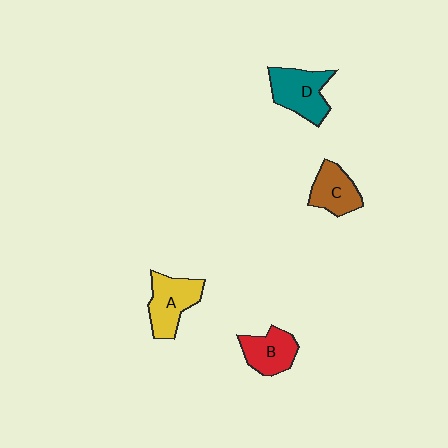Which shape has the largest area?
Shape D (teal).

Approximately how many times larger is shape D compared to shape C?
Approximately 1.3 times.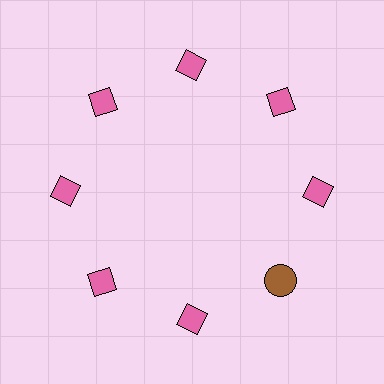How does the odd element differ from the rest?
It differs in both color (brown instead of pink) and shape (circle instead of diamond).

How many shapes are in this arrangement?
There are 8 shapes arranged in a ring pattern.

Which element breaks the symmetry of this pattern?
The brown circle at roughly the 4 o'clock position breaks the symmetry. All other shapes are pink diamonds.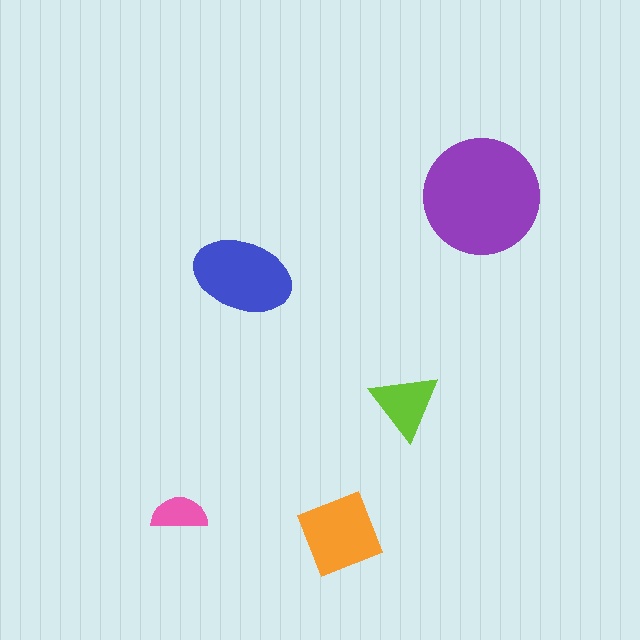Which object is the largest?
The purple circle.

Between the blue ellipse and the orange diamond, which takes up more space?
The blue ellipse.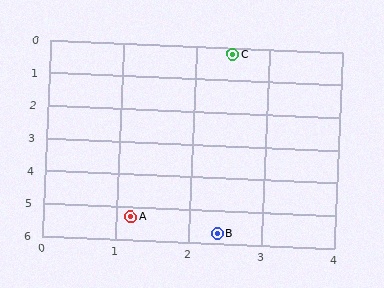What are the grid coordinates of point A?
Point A is at approximately (1.2, 5.3).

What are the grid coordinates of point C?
Point C is at approximately (2.5, 0.2).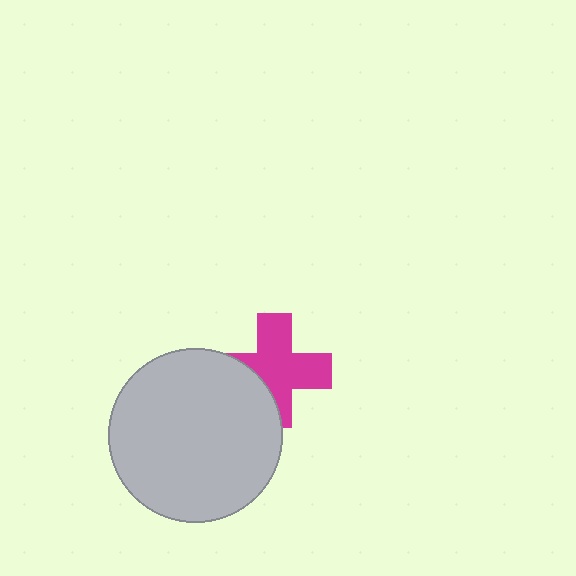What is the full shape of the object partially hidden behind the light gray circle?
The partially hidden object is a magenta cross.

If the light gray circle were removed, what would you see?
You would see the complete magenta cross.